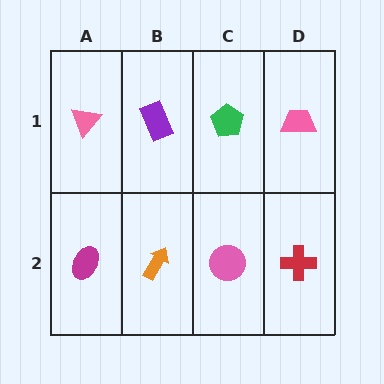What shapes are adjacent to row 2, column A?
A pink triangle (row 1, column A), an orange arrow (row 2, column B).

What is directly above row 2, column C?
A green pentagon.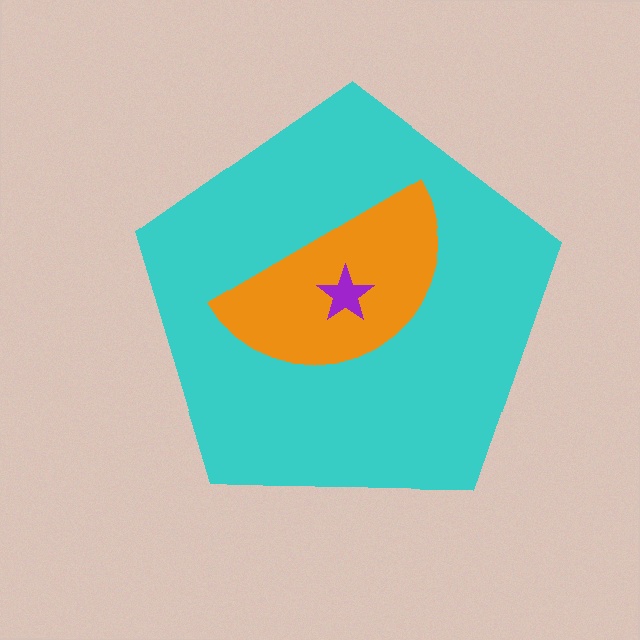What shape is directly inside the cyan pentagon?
The orange semicircle.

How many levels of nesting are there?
3.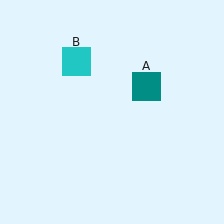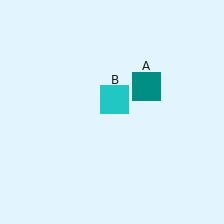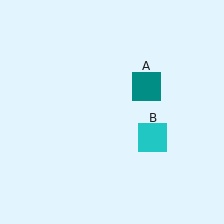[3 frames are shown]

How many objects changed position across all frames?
1 object changed position: cyan square (object B).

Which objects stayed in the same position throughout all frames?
Teal square (object A) remained stationary.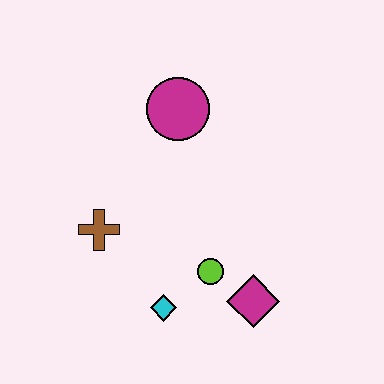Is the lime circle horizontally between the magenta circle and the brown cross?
No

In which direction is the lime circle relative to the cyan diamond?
The lime circle is to the right of the cyan diamond.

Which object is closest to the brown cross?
The cyan diamond is closest to the brown cross.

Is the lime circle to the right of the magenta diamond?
No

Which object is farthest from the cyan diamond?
The magenta circle is farthest from the cyan diamond.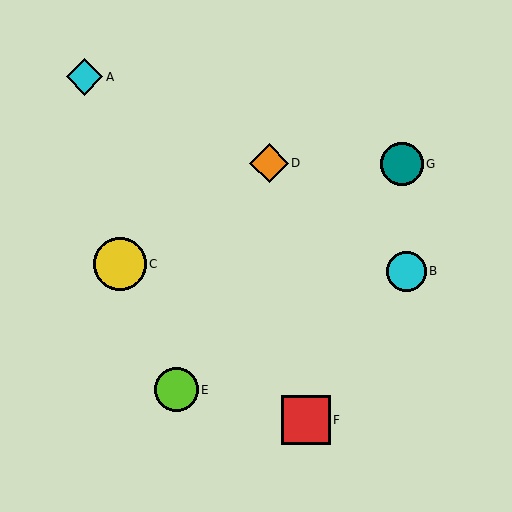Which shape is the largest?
The yellow circle (labeled C) is the largest.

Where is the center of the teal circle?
The center of the teal circle is at (402, 164).